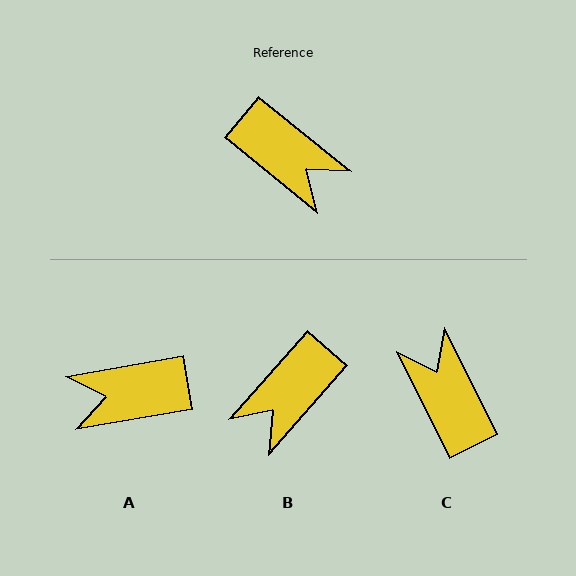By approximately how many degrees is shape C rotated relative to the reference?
Approximately 155 degrees counter-clockwise.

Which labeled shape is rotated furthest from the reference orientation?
C, about 155 degrees away.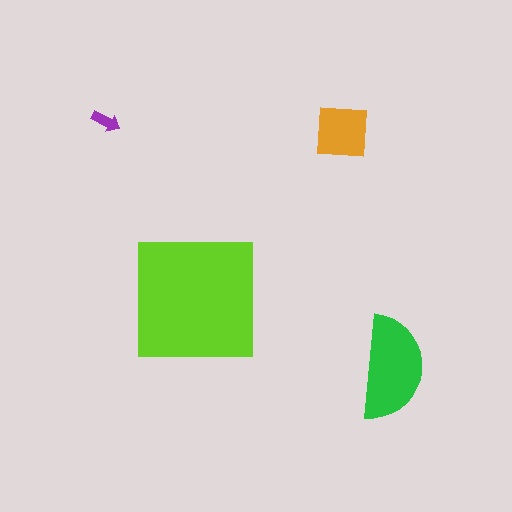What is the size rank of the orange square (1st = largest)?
3rd.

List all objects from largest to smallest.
The lime square, the green semicircle, the orange square, the purple arrow.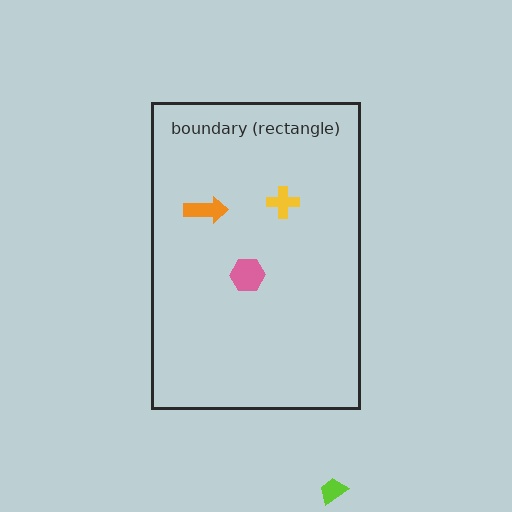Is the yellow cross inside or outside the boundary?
Inside.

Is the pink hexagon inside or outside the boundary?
Inside.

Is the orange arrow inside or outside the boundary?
Inside.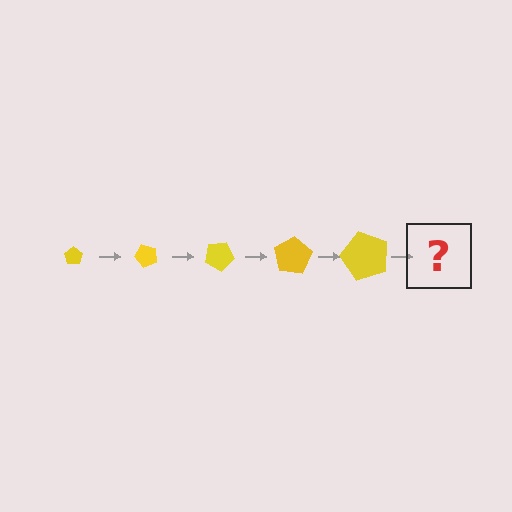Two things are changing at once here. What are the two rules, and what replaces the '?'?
The two rules are that the pentagon grows larger each step and it rotates 50 degrees each step. The '?' should be a pentagon, larger than the previous one and rotated 250 degrees from the start.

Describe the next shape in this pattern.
It should be a pentagon, larger than the previous one and rotated 250 degrees from the start.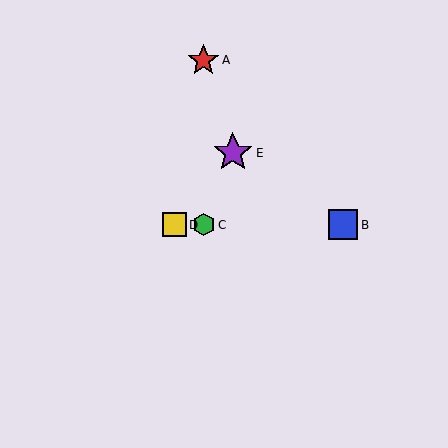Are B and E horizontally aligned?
No, B is at y≈225 and E is at y≈153.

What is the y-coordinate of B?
Object B is at y≈225.